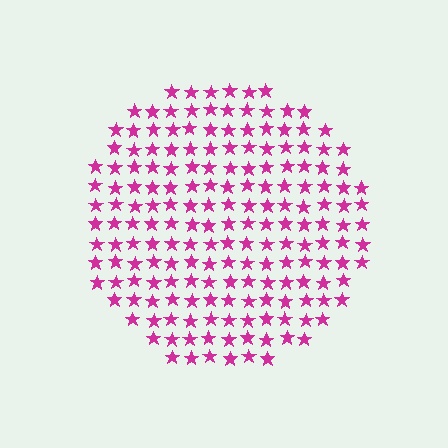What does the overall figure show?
The overall figure shows a circle.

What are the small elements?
The small elements are stars.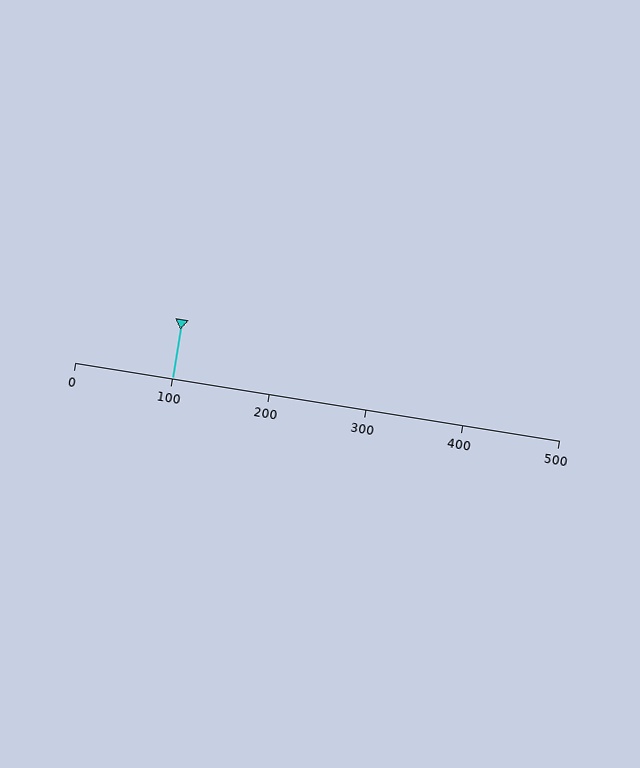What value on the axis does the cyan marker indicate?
The marker indicates approximately 100.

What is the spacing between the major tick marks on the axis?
The major ticks are spaced 100 apart.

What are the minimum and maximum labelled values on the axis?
The axis runs from 0 to 500.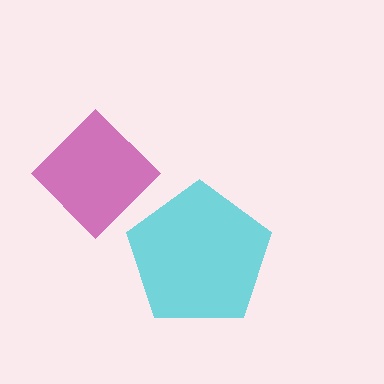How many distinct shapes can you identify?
There are 2 distinct shapes: a magenta diamond, a cyan pentagon.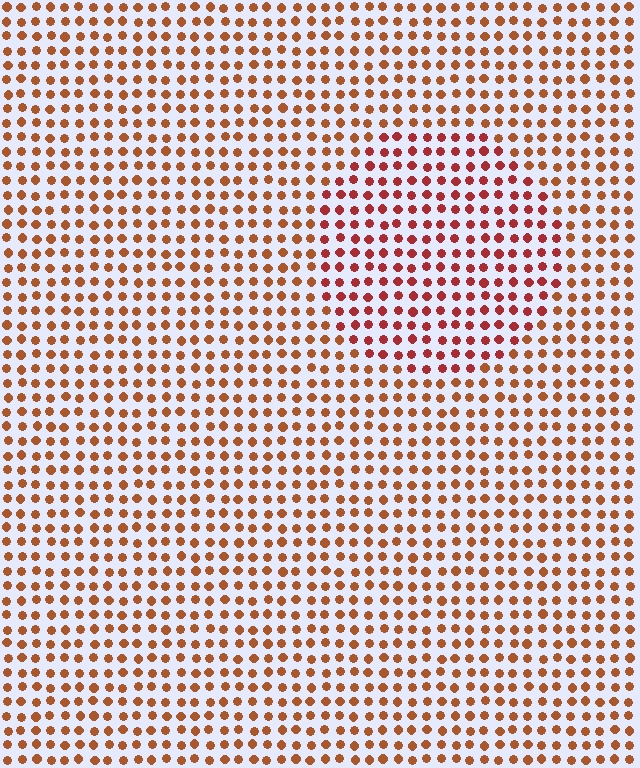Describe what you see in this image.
The image is filled with small brown elements in a uniform arrangement. A circle-shaped region is visible where the elements are tinted to a slightly different hue, forming a subtle color boundary.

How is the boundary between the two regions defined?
The boundary is defined purely by a slight shift in hue (about 25 degrees). Spacing, size, and orientation are identical on both sides.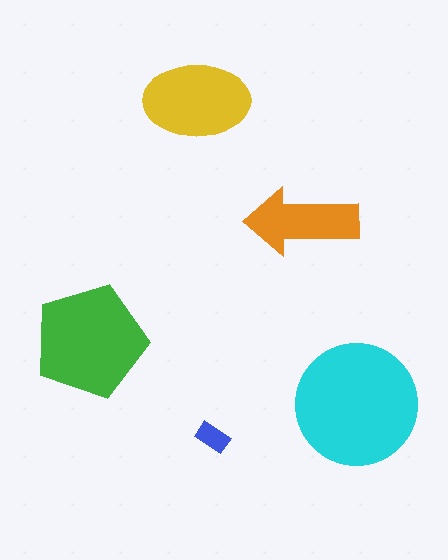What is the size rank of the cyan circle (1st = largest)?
1st.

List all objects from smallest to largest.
The blue rectangle, the orange arrow, the yellow ellipse, the green pentagon, the cyan circle.